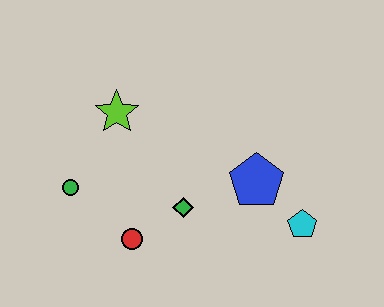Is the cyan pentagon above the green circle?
No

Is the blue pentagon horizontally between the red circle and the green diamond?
No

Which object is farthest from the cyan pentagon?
The green circle is farthest from the cyan pentagon.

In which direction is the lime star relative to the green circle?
The lime star is above the green circle.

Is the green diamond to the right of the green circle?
Yes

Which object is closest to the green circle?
The red circle is closest to the green circle.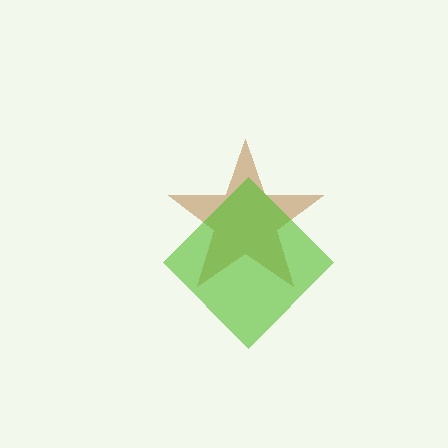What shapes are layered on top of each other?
The layered shapes are: a brown star, a lime diamond.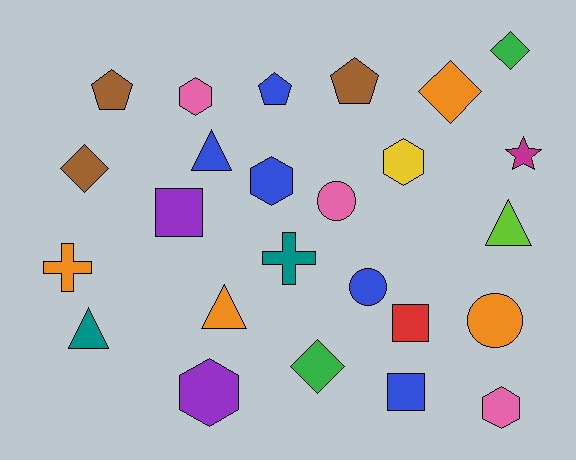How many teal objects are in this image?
There are 2 teal objects.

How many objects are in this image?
There are 25 objects.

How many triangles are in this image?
There are 4 triangles.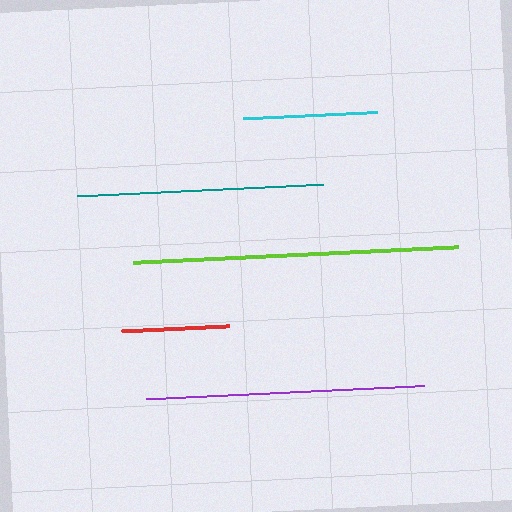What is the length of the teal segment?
The teal segment is approximately 245 pixels long.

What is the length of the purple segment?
The purple segment is approximately 280 pixels long.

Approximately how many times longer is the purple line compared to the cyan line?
The purple line is approximately 2.1 times the length of the cyan line.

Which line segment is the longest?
The lime line is the longest at approximately 324 pixels.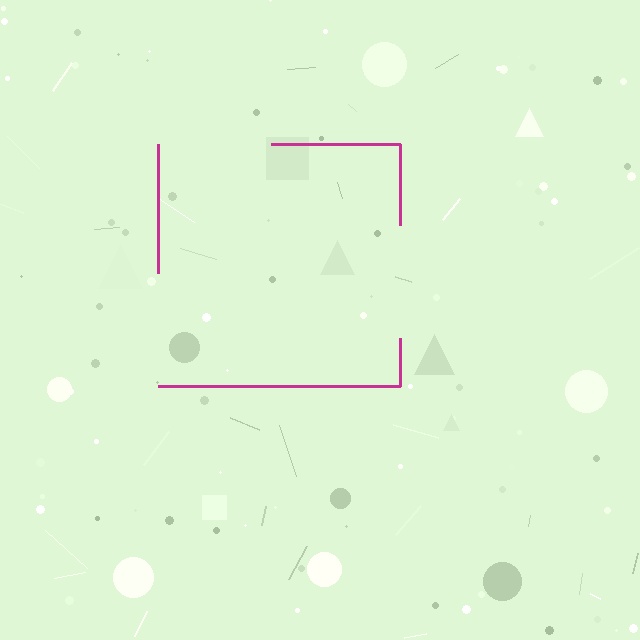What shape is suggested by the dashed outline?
The dashed outline suggests a square.